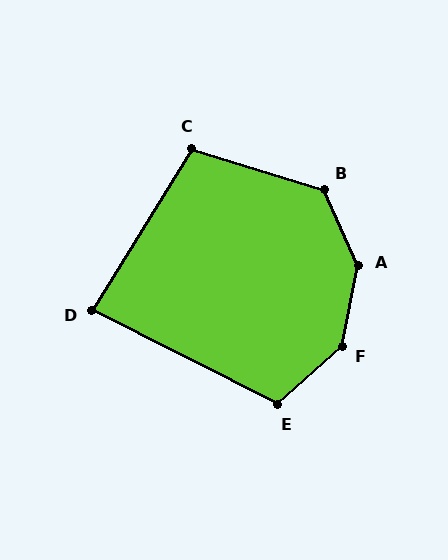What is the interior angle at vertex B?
Approximately 131 degrees (obtuse).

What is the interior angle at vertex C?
Approximately 104 degrees (obtuse).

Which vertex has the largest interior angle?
A, at approximately 144 degrees.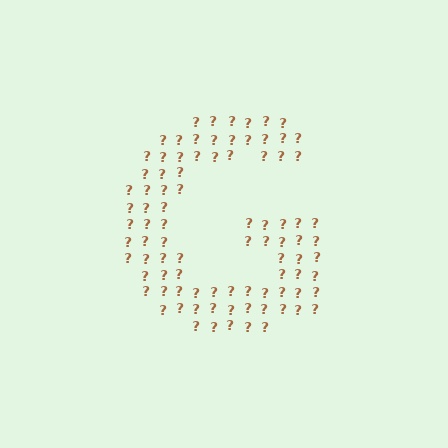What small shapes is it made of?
It is made of small question marks.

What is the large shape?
The large shape is the letter G.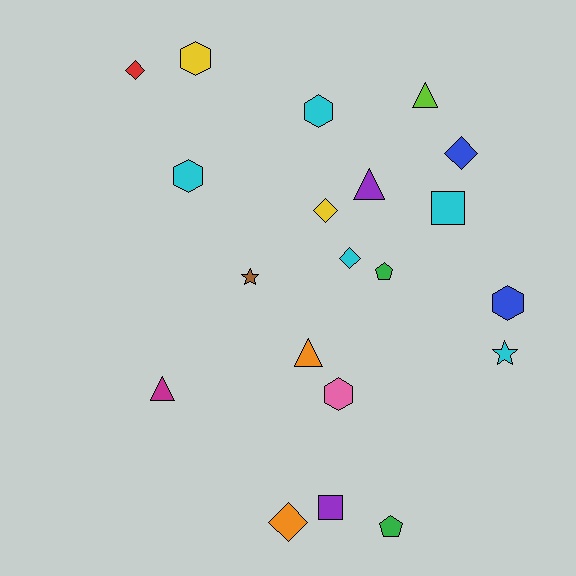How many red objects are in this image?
There is 1 red object.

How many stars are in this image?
There are 2 stars.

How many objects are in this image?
There are 20 objects.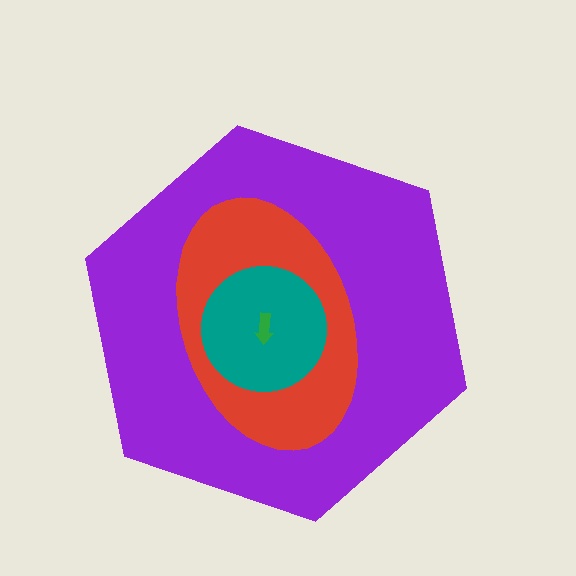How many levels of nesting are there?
4.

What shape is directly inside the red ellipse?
The teal circle.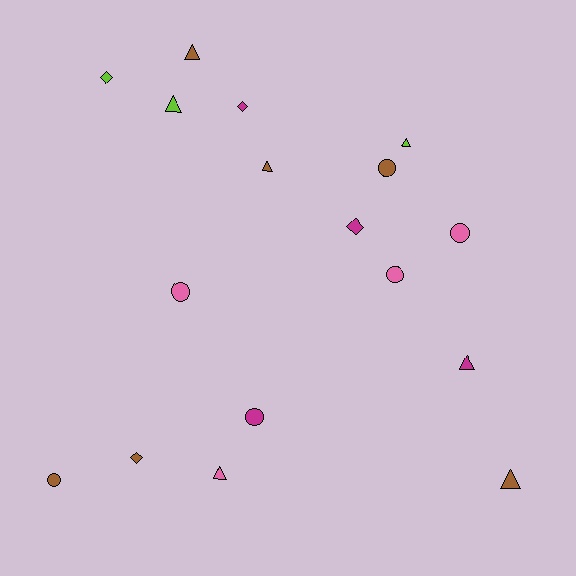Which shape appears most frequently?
Triangle, with 7 objects.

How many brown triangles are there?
There are 3 brown triangles.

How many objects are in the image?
There are 17 objects.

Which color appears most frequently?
Brown, with 6 objects.